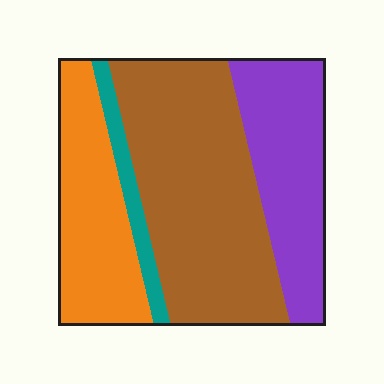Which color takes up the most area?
Brown, at roughly 45%.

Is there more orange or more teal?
Orange.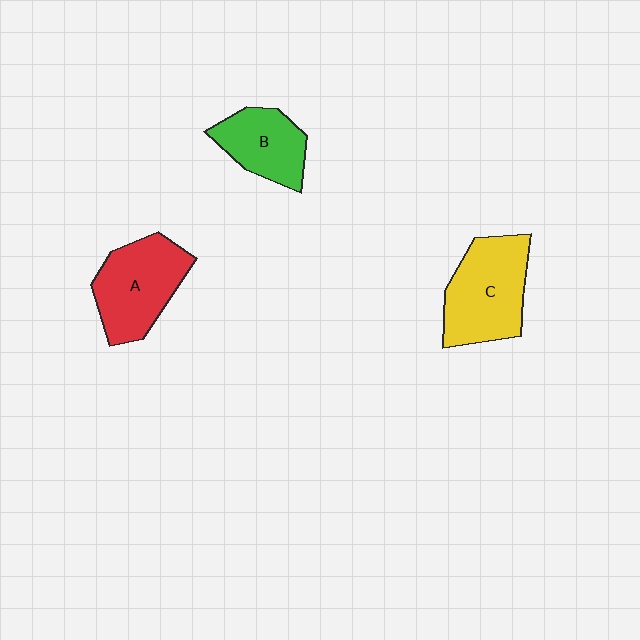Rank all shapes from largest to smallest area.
From largest to smallest: C (yellow), A (red), B (green).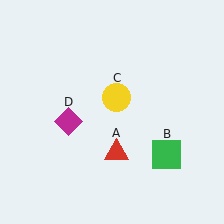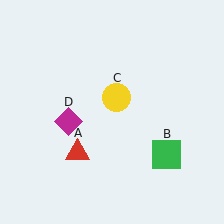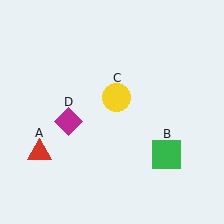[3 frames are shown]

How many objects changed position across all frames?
1 object changed position: red triangle (object A).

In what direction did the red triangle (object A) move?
The red triangle (object A) moved left.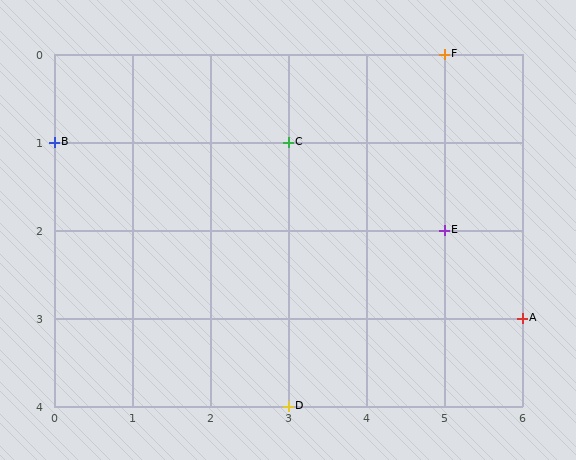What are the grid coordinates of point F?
Point F is at grid coordinates (5, 0).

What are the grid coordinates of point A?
Point A is at grid coordinates (6, 3).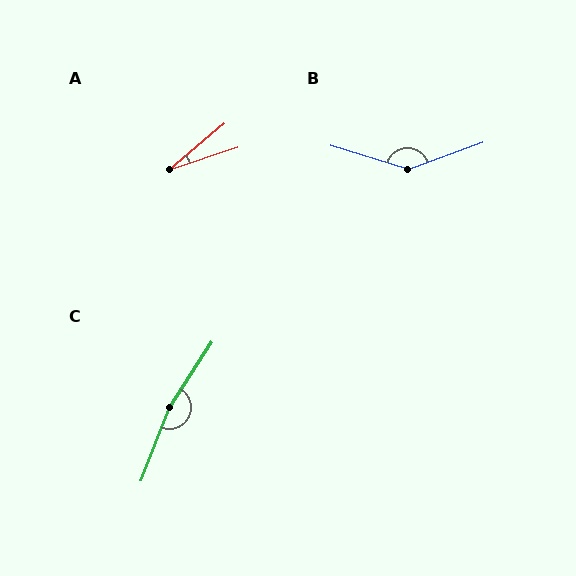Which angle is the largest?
C, at approximately 169 degrees.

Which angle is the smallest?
A, at approximately 21 degrees.